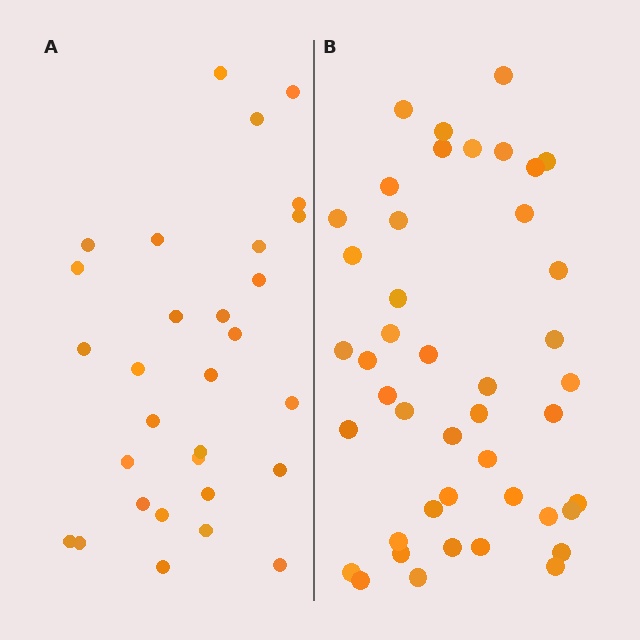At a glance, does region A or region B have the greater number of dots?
Region B (the right region) has more dots.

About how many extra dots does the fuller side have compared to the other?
Region B has approximately 15 more dots than region A.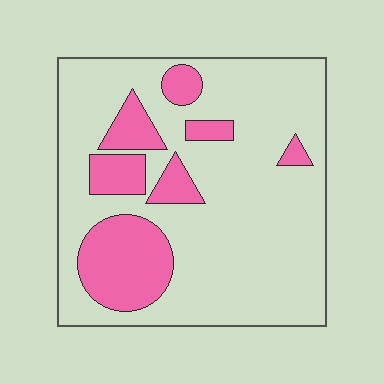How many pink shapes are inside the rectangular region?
7.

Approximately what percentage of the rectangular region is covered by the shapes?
Approximately 25%.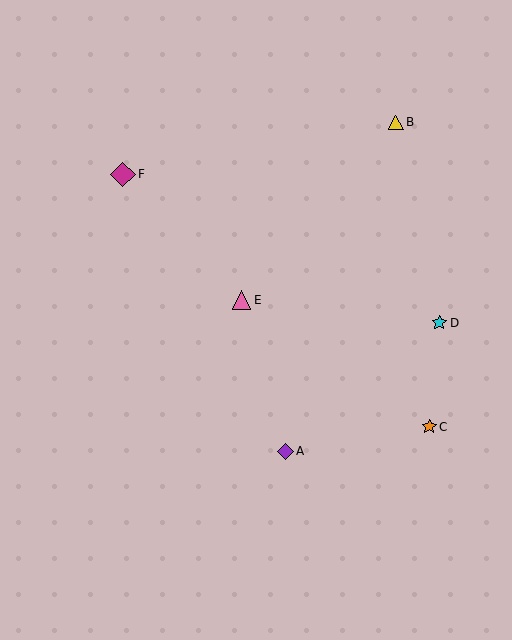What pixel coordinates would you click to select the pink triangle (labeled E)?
Click at (241, 300) to select the pink triangle E.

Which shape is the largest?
The magenta diamond (labeled F) is the largest.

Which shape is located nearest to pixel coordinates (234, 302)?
The pink triangle (labeled E) at (241, 300) is nearest to that location.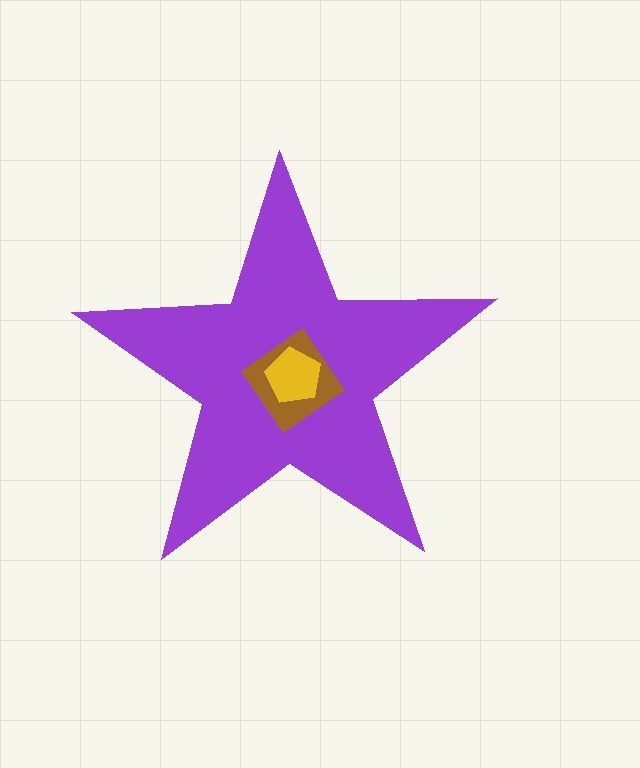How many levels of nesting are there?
3.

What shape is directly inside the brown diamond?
The yellow pentagon.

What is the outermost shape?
The purple star.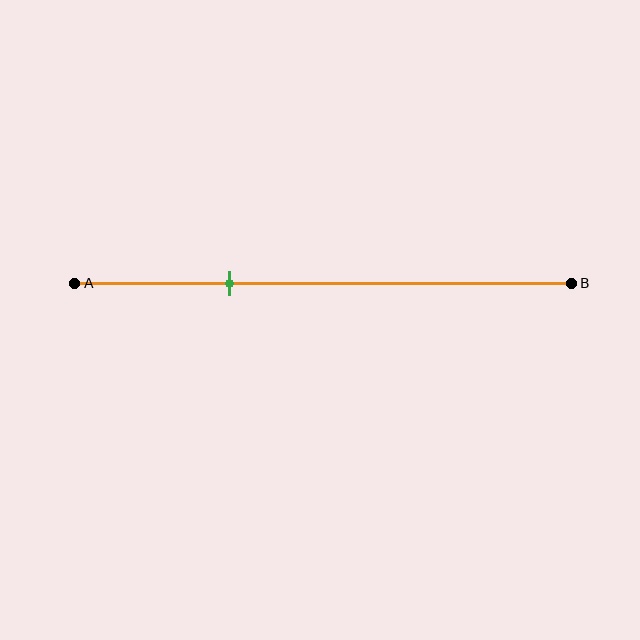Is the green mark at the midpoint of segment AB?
No, the mark is at about 30% from A, not at the 50% midpoint.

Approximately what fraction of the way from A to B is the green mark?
The green mark is approximately 30% of the way from A to B.